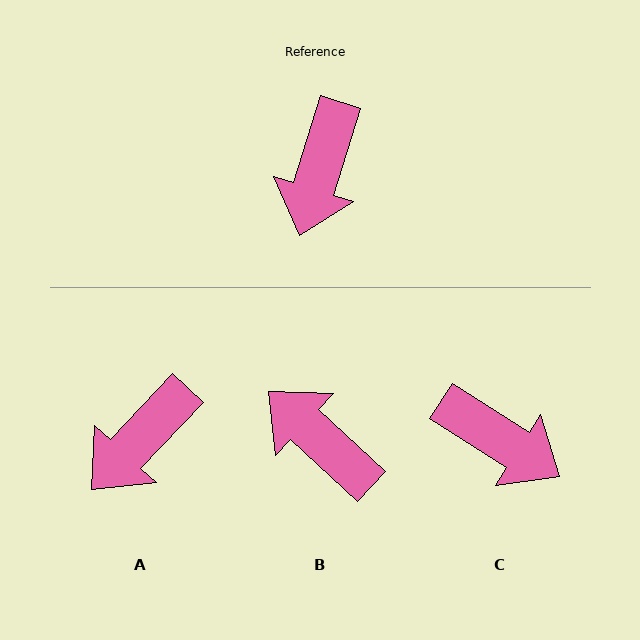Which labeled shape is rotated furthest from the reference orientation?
B, about 116 degrees away.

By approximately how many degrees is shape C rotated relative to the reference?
Approximately 75 degrees counter-clockwise.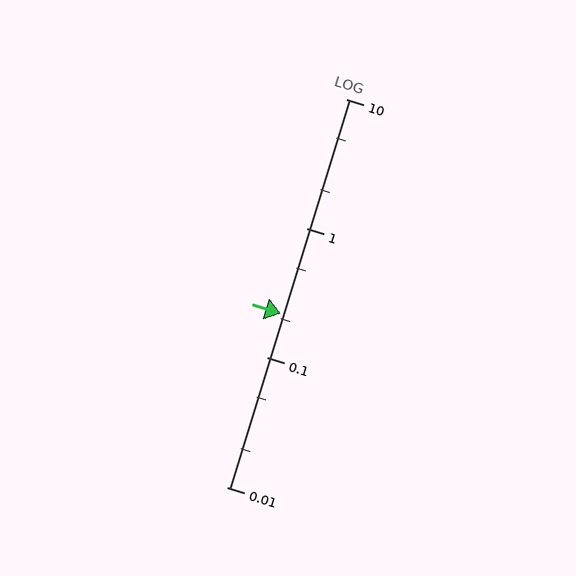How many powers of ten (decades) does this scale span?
The scale spans 3 decades, from 0.01 to 10.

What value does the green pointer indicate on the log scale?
The pointer indicates approximately 0.22.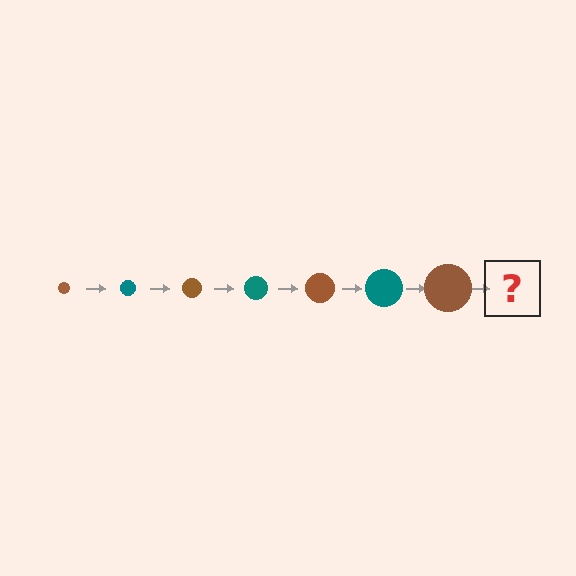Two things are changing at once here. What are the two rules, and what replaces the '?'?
The two rules are that the circle grows larger each step and the color cycles through brown and teal. The '?' should be a teal circle, larger than the previous one.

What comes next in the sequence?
The next element should be a teal circle, larger than the previous one.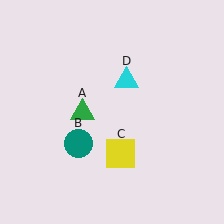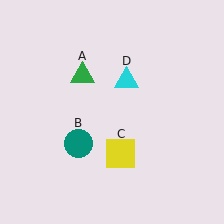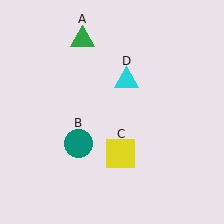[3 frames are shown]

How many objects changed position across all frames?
1 object changed position: green triangle (object A).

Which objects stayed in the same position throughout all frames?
Teal circle (object B) and yellow square (object C) and cyan triangle (object D) remained stationary.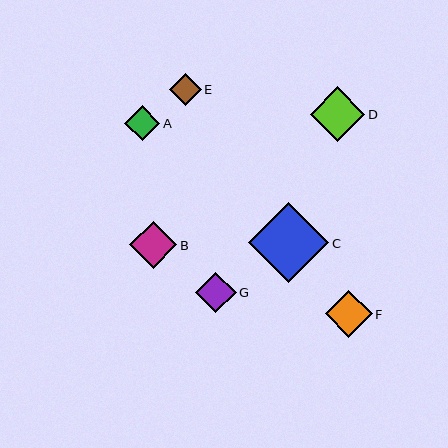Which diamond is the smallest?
Diamond E is the smallest with a size of approximately 32 pixels.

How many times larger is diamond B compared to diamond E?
Diamond B is approximately 1.5 times the size of diamond E.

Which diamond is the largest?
Diamond C is the largest with a size of approximately 81 pixels.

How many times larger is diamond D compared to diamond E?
Diamond D is approximately 1.7 times the size of diamond E.